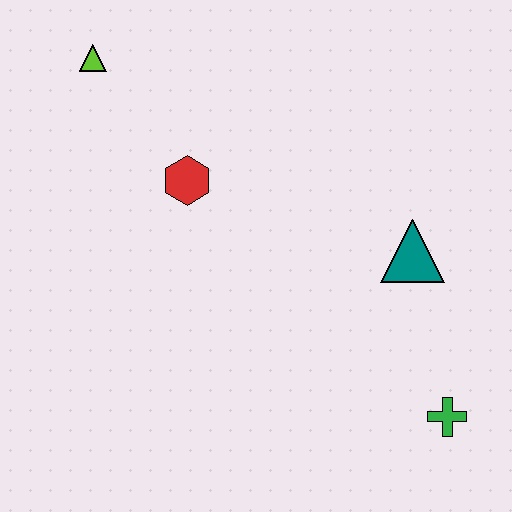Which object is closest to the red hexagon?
The lime triangle is closest to the red hexagon.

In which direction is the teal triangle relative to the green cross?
The teal triangle is above the green cross.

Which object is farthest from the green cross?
The lime triangle is farthest from the green cross.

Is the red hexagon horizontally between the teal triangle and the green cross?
No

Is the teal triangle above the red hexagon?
No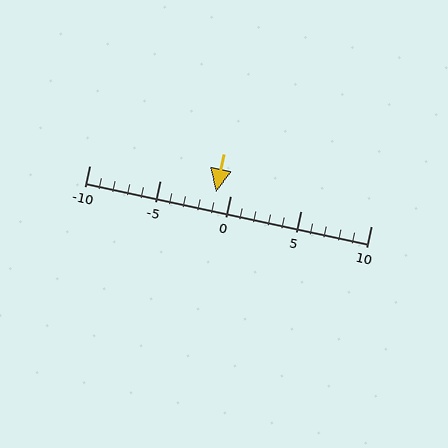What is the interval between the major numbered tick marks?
The major tick marks are spaced 5 units apart.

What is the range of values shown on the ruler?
The ruler shows values from -10 to 10.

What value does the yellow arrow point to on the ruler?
The yellow arrow points to approximately -1.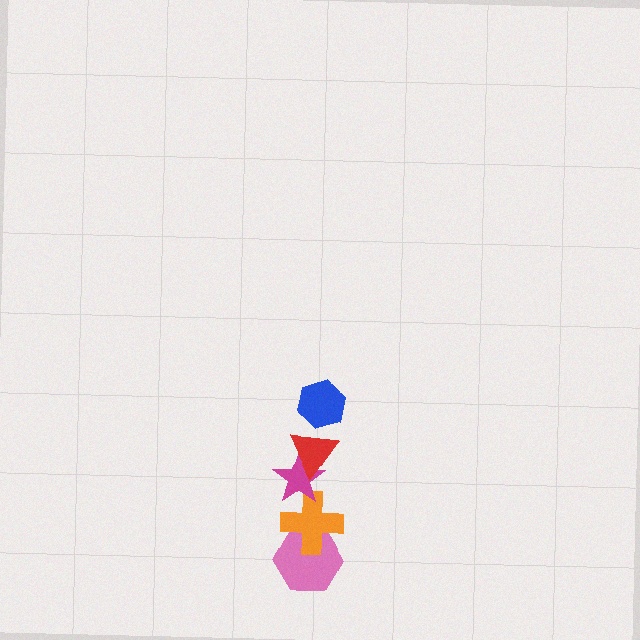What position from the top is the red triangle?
The red triangle is 2nd from the top.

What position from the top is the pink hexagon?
The pink hexagon is 5th from the top.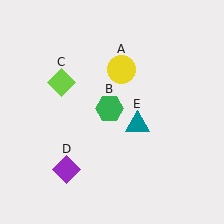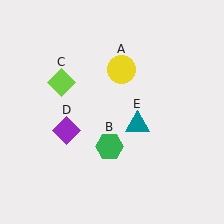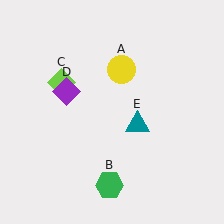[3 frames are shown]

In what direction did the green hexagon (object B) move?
The green hexagon (object B) moved down.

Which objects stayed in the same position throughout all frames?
Yellow circle (object A) and lime diamond (object C) and teal triangle (object E) remained stationary.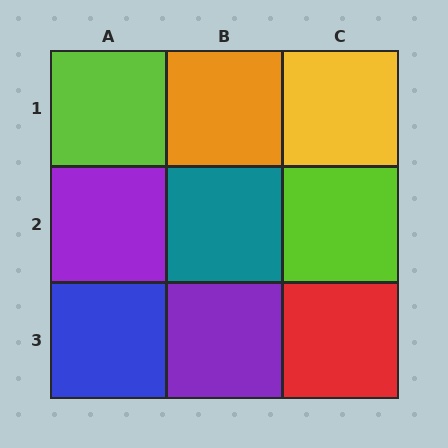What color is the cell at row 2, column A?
Purple.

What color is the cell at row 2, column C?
Lime.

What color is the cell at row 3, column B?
Purple.